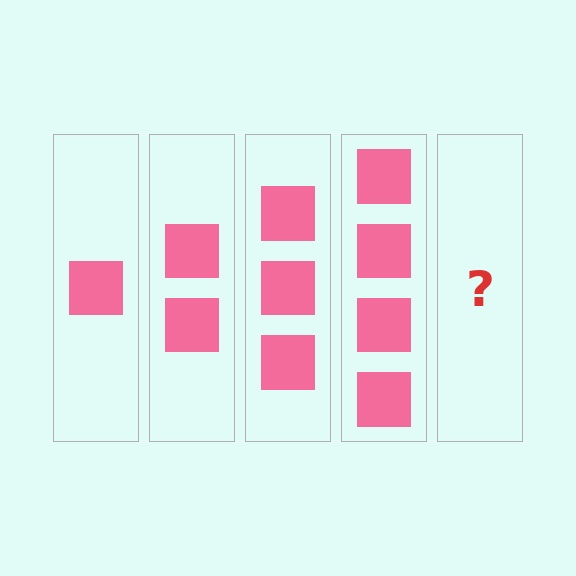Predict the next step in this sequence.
The next step is 5 squares.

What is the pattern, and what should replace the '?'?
The pattern is that each step adds one more square. The '?' should be 5 squares.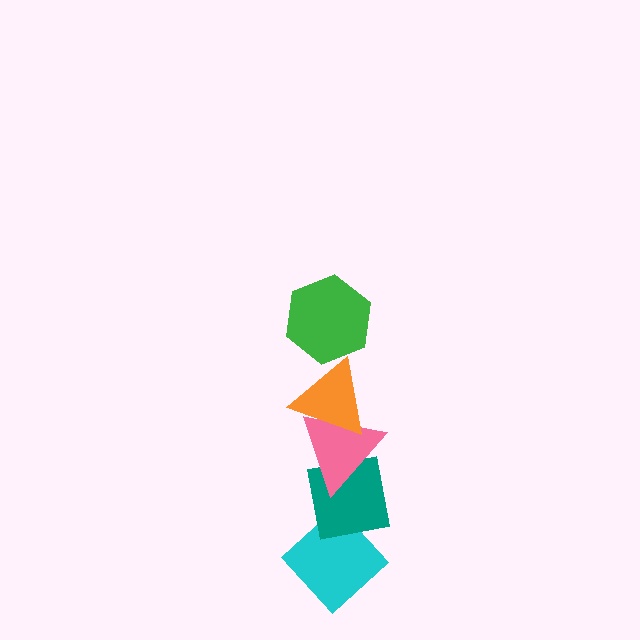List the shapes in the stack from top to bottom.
From top to bottom: the green hexagon, the orange triangle, the pink triangle, the teal square, the cyan diamond.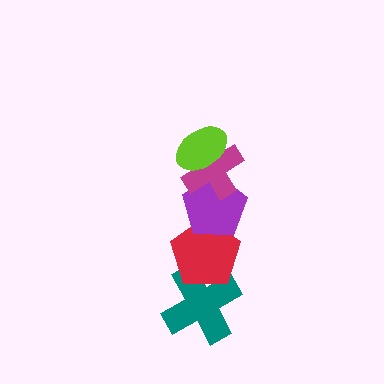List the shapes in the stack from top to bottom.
From top to bottom: the lime ellipse, the magenta cross, the purple pentagon, the red pentagon, the teal cross.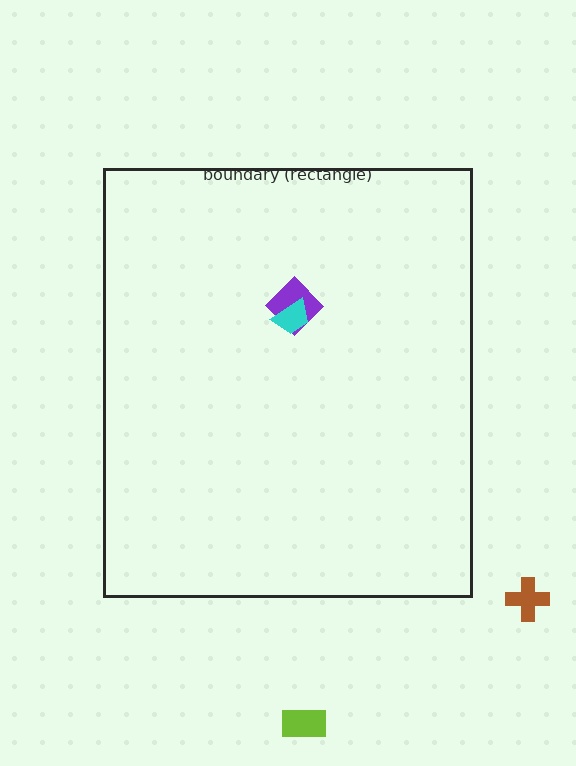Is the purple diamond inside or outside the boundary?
Inside.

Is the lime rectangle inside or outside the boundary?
Outside.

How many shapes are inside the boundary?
2 inside, 2 outside.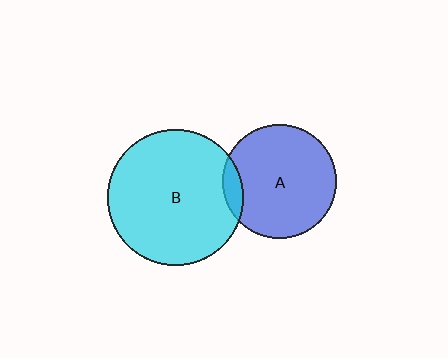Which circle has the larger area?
Circle B (cyan).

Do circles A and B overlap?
Yes.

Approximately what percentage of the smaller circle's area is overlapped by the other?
Approximately 10%.